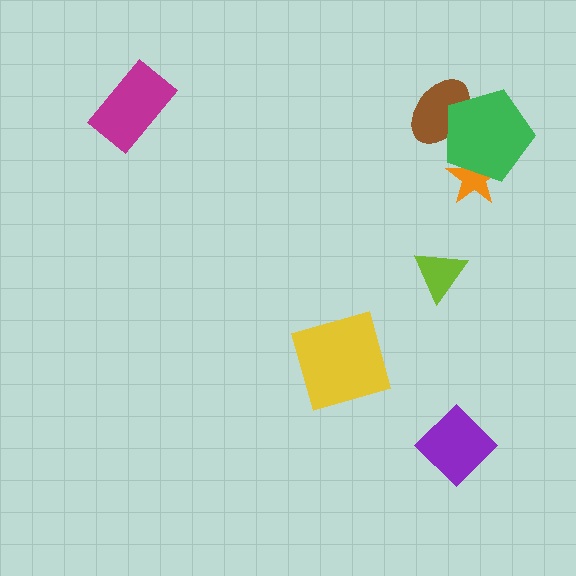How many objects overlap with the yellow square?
0 objects overlap with the yellow square.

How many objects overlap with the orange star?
1 object overlaps with the orange star.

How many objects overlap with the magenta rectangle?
0 objects overlap with the magenta rectangle.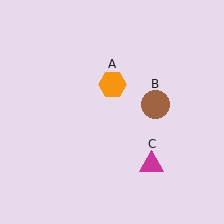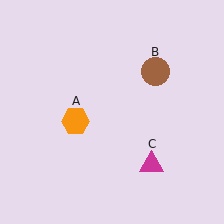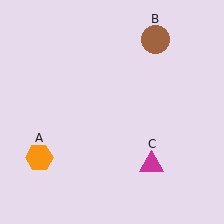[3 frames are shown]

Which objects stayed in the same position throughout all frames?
Magenta triangle (object C) remained stationary.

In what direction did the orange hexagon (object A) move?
The orange hexagon (object A) moved down and to the left.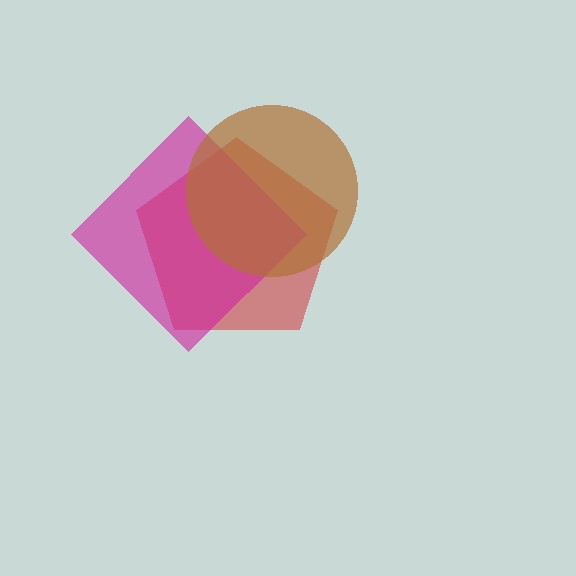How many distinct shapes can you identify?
There are 3 distinct shapes: a red pentagon, a magenta diamond, a brown circle.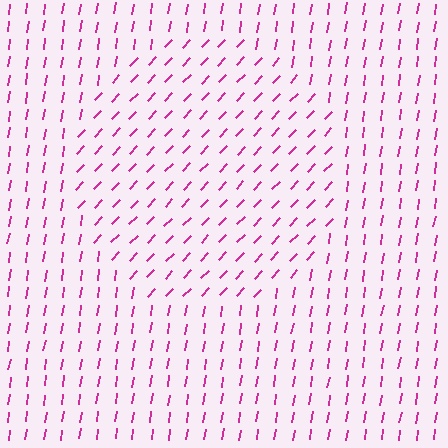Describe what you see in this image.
The image is filled with small magenta line segments. A circle region in the image has lines oriented differently from the surrounding lines, creating a visible texture boundary.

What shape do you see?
I see a circle.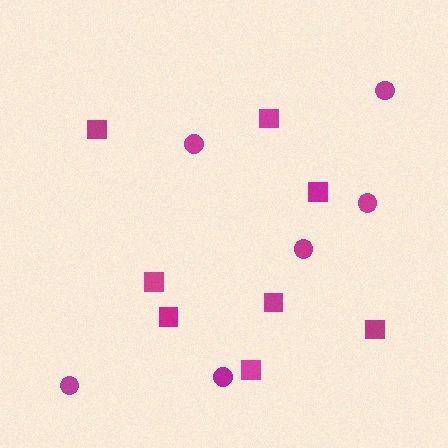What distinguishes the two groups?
There are 2 groups: one group of squares (8) and one group of circles (6).